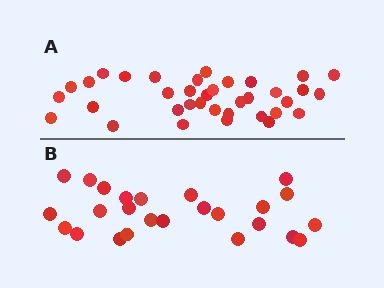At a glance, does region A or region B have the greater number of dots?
Region A (the top region) has more dots.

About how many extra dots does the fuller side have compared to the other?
Region A has roughly 12 or so more dots than region B.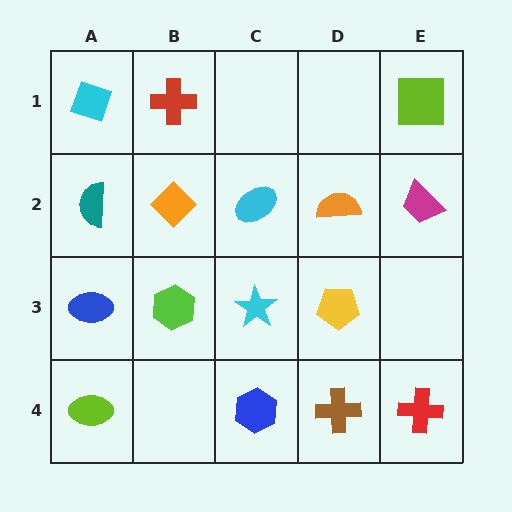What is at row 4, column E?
A red cross.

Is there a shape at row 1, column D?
No, that cell is empty.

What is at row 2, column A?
A teal semicircle.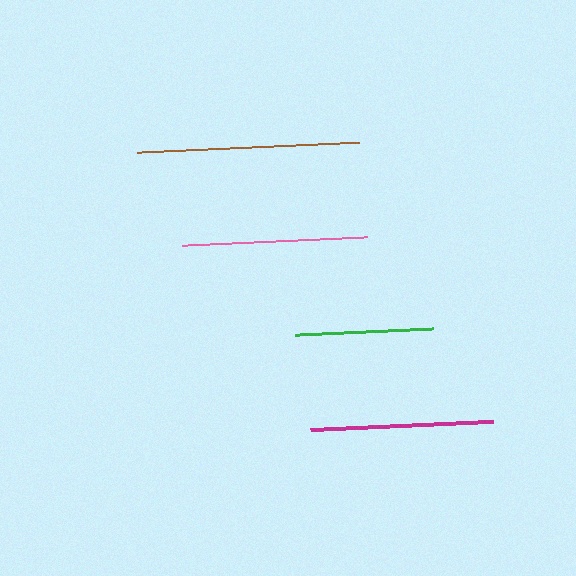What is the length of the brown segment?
The brown segment is approximately 223 pixels long.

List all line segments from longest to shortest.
From longest to shortest: brown, pink, magenta, green.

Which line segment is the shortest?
The green line is the shortest at approximately 137 pixels.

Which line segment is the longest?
The brown line is the longest at approximately 223 pixels.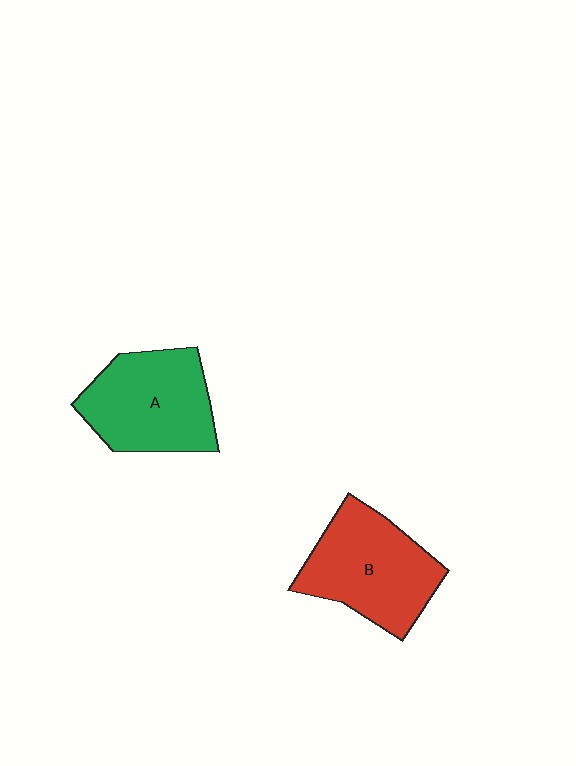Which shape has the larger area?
Shape B (red).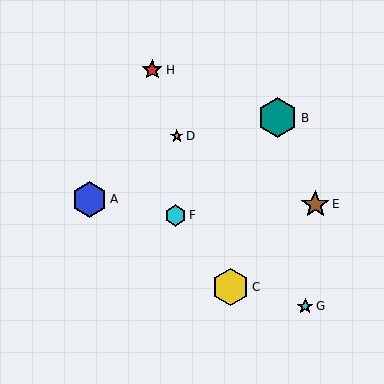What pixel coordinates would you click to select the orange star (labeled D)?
Click at (177, 136) to select the orange star D.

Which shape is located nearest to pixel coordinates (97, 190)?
The blue hexagon (labeled A) at (90, 200) is nearest to that location.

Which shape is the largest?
The teal hexagon (labeled B) is the largest.